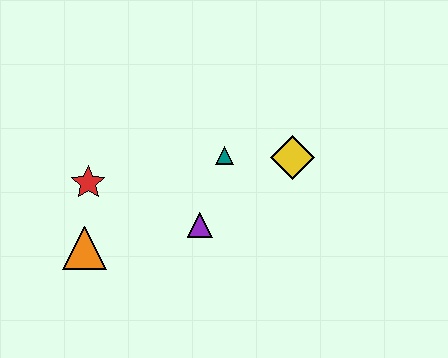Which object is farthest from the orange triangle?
The yellow diamond is farthest from the orange triangle.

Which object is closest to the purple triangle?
The teal triangle is closest to the purple triangle.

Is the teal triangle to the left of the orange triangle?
No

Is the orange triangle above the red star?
No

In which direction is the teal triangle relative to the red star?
The teal triangle is to the right of the red star.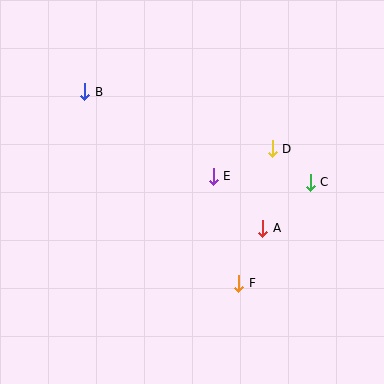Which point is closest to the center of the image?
Point E at (213, 176) is closest to the center.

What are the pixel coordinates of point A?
Point A is at (263, 228).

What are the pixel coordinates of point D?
Point D is at (272, 149).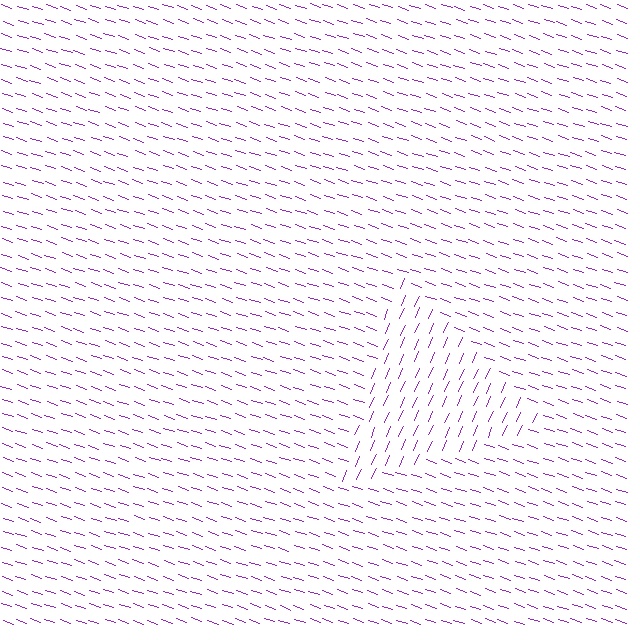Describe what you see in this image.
The image is filled with small purple line segments. A triangle region in the image has lines oriented differently from the surrounding lines, creating a visible texture boundary.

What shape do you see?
I see a triangle.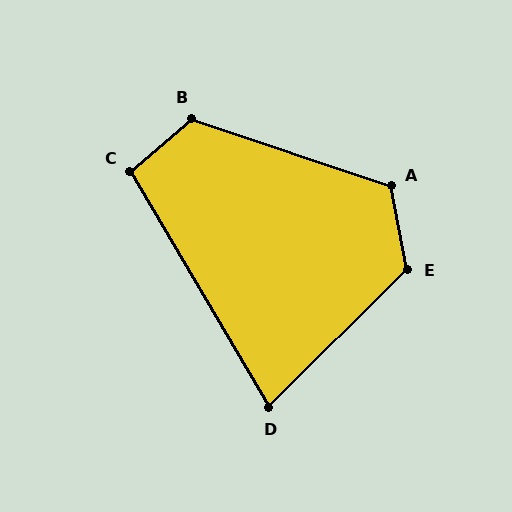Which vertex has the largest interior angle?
E, at approximately 124 degrees.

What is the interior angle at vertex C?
Approximately 100 degrees (obtuse).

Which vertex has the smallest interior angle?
D, at approximately 76 degrees.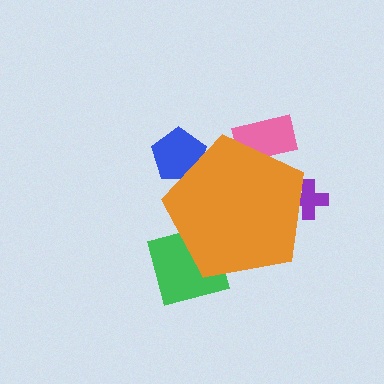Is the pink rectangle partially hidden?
Yes, the pink rectangle is partially hidden behind the orange pentagon.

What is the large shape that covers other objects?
An orange pentagon.